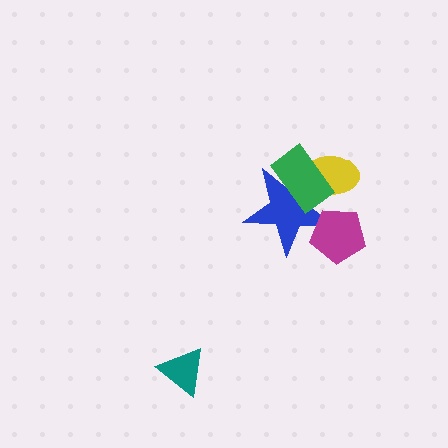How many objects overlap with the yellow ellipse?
2 objects overlap with the yellow ellipse.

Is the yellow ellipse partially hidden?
Yes, it is partially covered by another shape.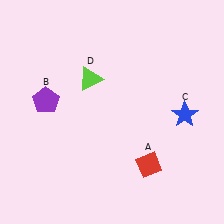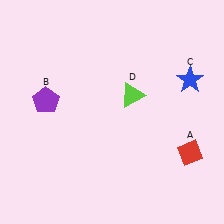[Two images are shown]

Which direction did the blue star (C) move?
The blue star (C) moved up.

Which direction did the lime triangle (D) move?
The lime triangle (D) moved right.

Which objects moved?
The objects that moved are: the red diamond (A), the blue star (C), the lime triangle (D).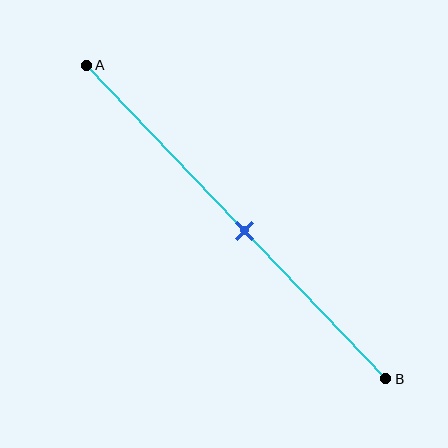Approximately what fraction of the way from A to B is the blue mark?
The blue mark is approximately 55% of the way from A to B.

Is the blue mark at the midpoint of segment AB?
Yes, the mark is approximately at the midpoint.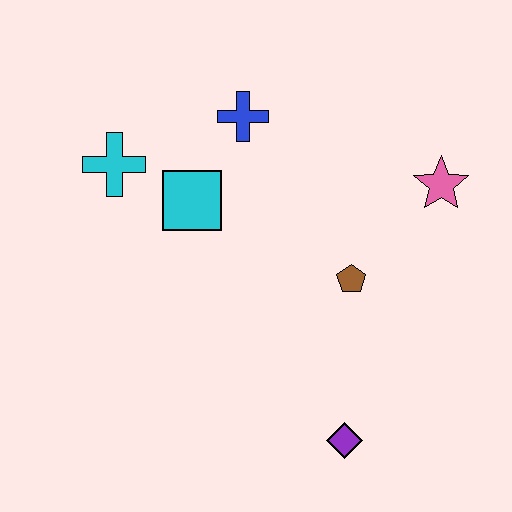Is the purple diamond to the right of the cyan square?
Yes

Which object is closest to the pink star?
The brown pentagon is closest to the pink star.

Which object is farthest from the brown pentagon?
The cyan cross is farthest from the brown pentagon.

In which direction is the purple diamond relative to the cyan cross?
The purple diamond is below the cyan cross.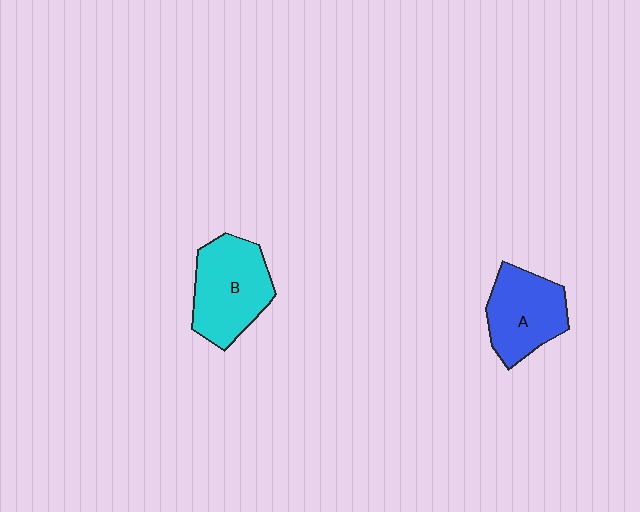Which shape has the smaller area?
Shape A (blue).